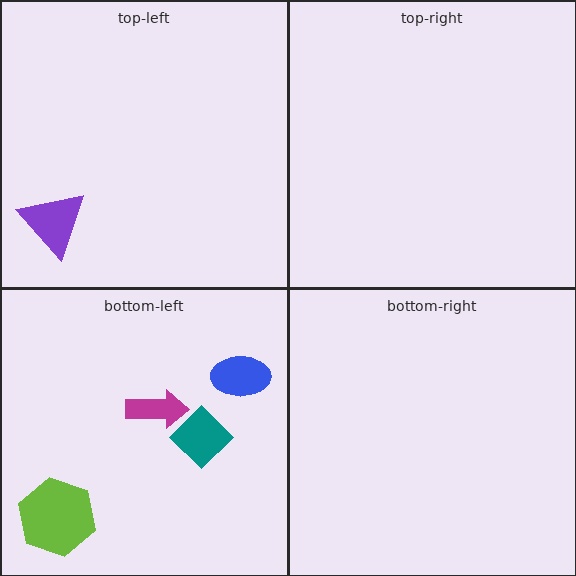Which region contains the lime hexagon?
The bottom-left region.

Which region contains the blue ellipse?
The bottom-left region.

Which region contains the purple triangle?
The top-left region.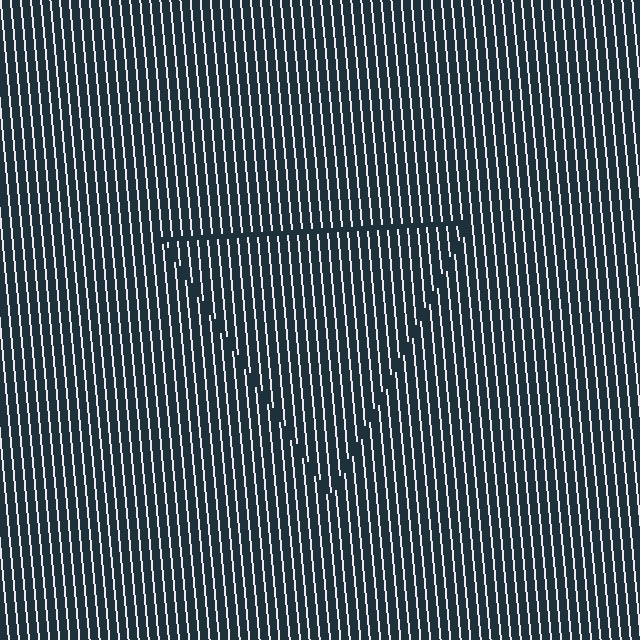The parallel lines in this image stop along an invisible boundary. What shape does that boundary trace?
An illusory triangle. The interior of the shape contains the same grating, shifted by half a period — the contour is defined by the phase discontinuity where line-ends from the inner and outer gratings abut.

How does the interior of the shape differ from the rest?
The interior of the shape contains the same grating, shifted by half a period — the contour is defined by the phase discontinuity where line-ends from the inner and outer gratings abut.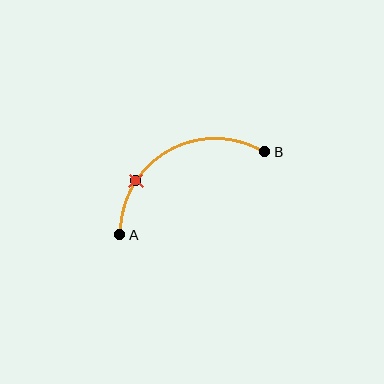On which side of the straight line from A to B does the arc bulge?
The arc bulges above the straight line connecting A and B.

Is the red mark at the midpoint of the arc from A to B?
No. The red mark lies on the arc but is closer to endpoint A. The arc midpoint would be at the point on the curve equidistant along the arc from both A and B.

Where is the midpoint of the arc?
The arc midpoint is the point on the curve farthest from the straight line joining A and B. It sits above that line.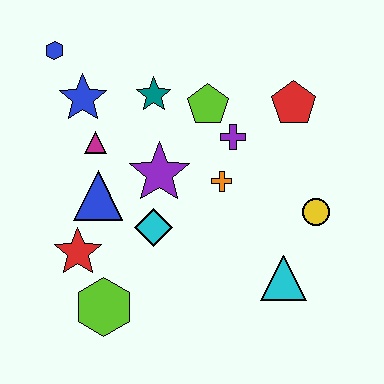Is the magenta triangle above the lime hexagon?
Yes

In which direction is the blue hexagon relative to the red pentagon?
The blue hexagon is to the left of the red pentagon.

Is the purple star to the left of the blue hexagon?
No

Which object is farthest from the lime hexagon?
The red pentagon is farthest from the lime hexagon.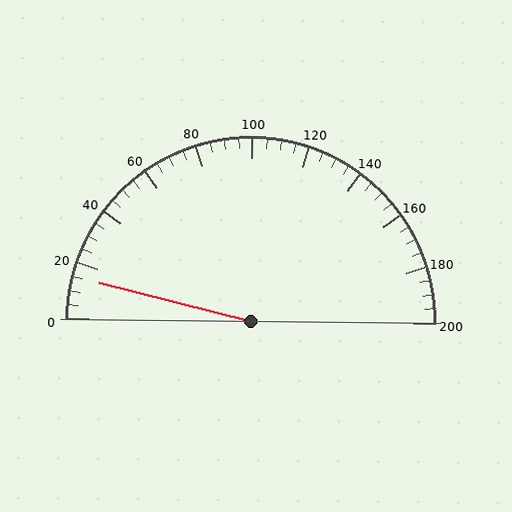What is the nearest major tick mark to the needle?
The nearest major tick mark is 20.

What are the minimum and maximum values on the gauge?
The gauge ranges from 0 to 200.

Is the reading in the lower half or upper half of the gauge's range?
The reading is in the lower half of the range (0 to 200).